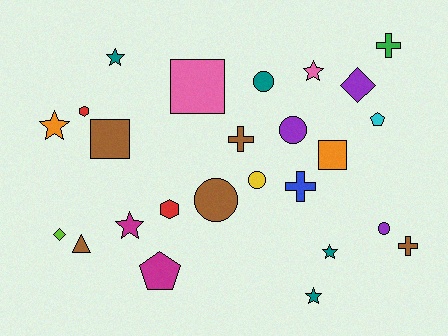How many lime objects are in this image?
There is 1 lime object.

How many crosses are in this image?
There are 4 crosses.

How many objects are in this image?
There are 25 objects.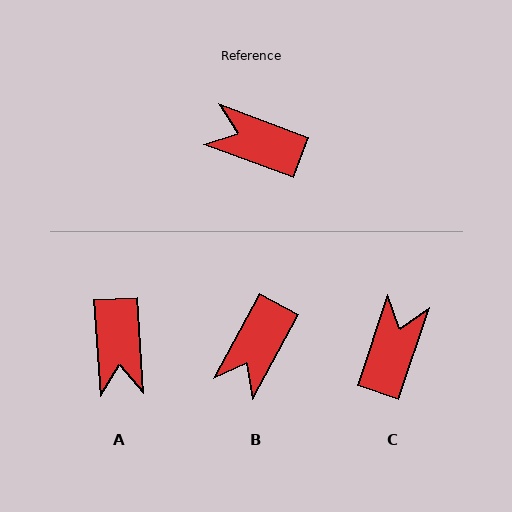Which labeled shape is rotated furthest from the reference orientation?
A, about 114 degrees away.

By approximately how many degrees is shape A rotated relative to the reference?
Approximately 114 degrees counter-clockwise.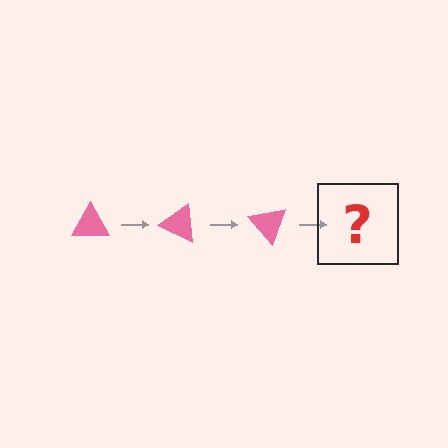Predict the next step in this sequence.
The next step is a pink triangle rotated 75 degrees.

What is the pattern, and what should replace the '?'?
The pattern is that the triangle rotates 25 degrees each step. The '?' should be a pink triangle rotated 75 degrees.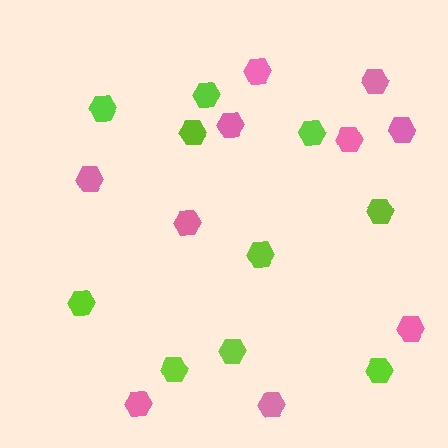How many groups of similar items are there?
There are 2 groups: one group of pink hexagons (10) and one group of lime hexagons (10).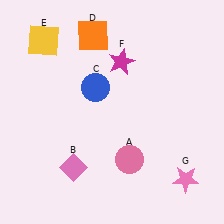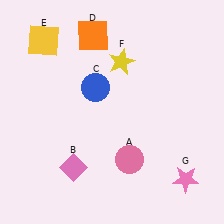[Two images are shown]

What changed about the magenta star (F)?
In Image 1, F is magenta. In Image 2, it changed to yellow.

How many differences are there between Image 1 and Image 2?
There is 1 difference between the two images.